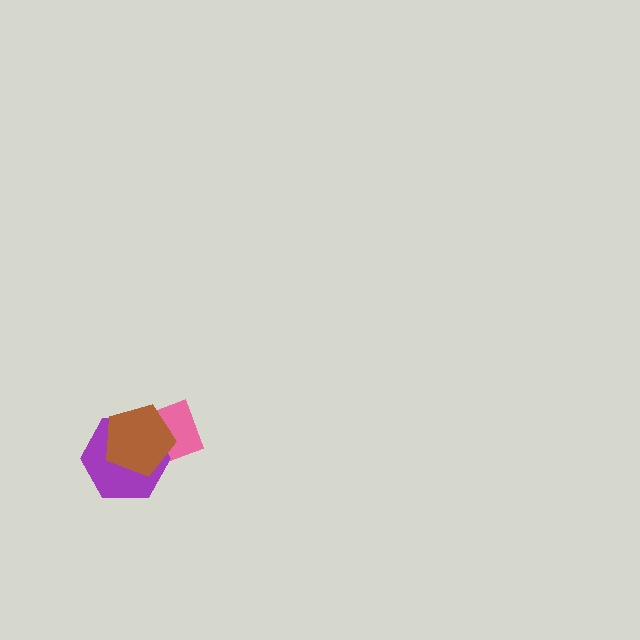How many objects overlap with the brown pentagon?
2 objects overlap with the brown pentagon.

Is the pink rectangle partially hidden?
Yes, it is partially covered by another shape.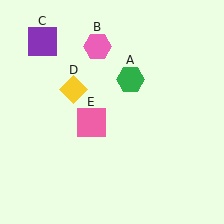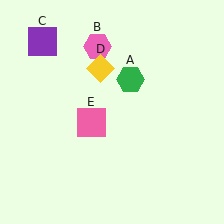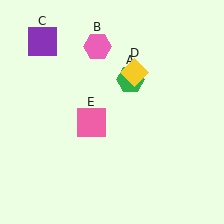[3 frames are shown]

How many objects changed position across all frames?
1 object changed position: yellow diamond (object D).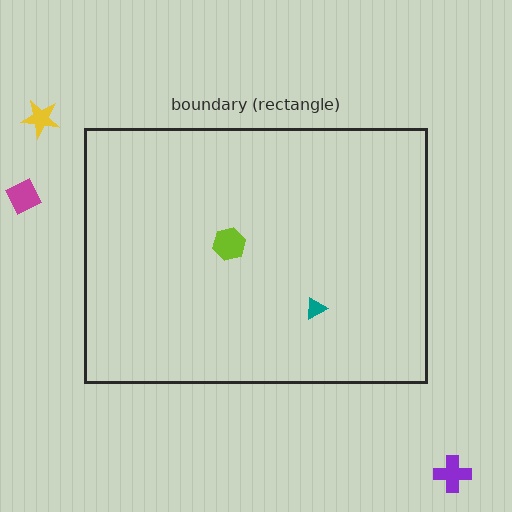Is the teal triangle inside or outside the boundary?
Inside.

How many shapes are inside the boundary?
2 inside, 3 outside.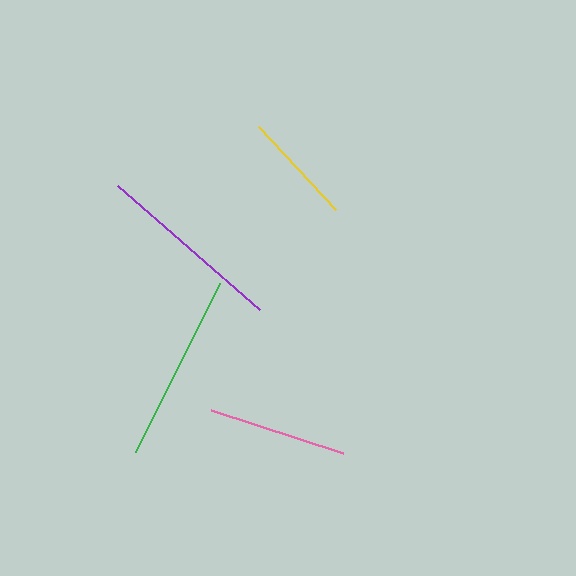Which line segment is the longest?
The green line is the longest at approximately 188 pixels.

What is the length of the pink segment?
The pink segment is approximately 139 pixels long.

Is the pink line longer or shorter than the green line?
The green line is longer than the pink line.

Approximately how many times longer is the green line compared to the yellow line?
The green line is approximately 1.7 times the length of the yellow line.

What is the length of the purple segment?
The purple segment is approximately 188 pixels long.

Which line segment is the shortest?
The yellow line is the shortest at approximately 114 pixels.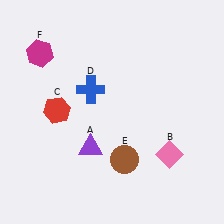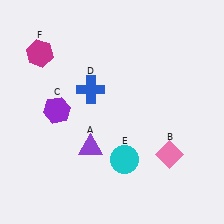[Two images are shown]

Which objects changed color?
C changed from red to purple. E changed from brown to cyan.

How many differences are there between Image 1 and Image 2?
There are 2 differences between the two images.